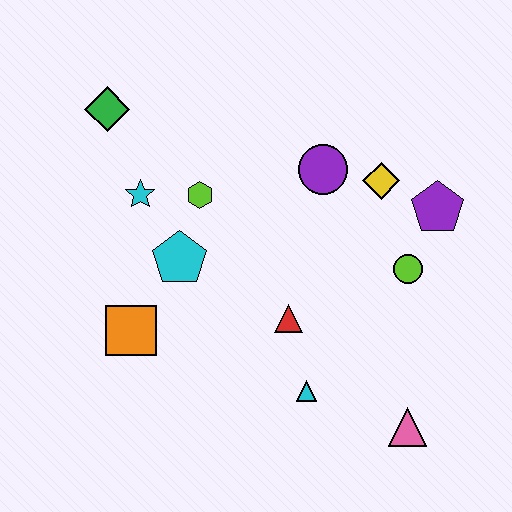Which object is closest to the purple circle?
The yellow diamond is closest to the purple circle.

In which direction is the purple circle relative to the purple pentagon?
The purple circle is to the left of the purple pentagon.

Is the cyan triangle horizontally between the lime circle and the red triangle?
Yes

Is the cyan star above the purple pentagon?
Yes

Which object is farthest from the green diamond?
The pink triangle is farthest from the green diamond.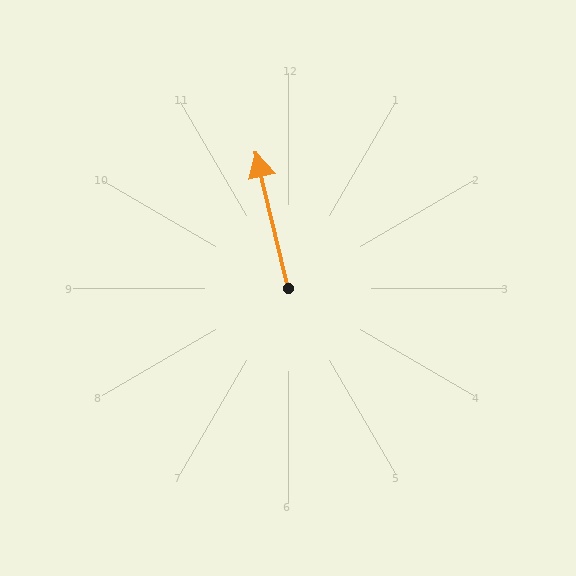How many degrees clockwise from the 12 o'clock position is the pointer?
Approximately 347 degrees.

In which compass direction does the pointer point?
North.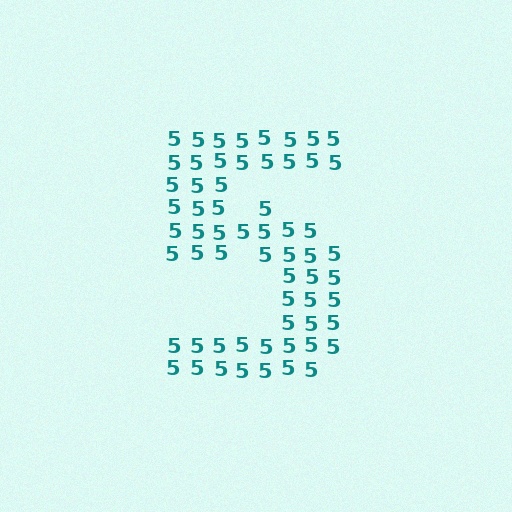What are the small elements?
The small elements are digit 5's.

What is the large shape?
The large shape is the digit 5.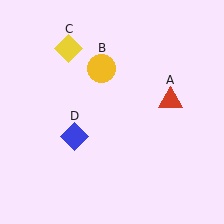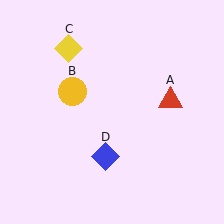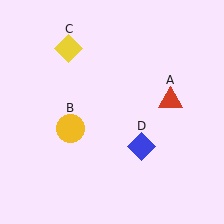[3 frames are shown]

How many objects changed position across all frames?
2 objects changed position: yellow circle (object B), blue diamond (object D).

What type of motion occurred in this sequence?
The yellow circle (object B), blue diamond (object D) rotated counterclockwise around the center of the scene.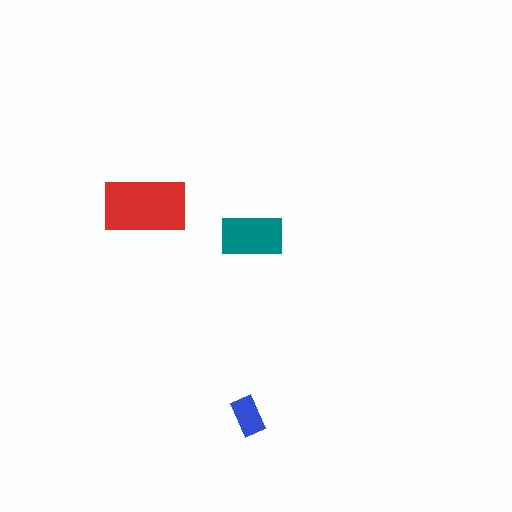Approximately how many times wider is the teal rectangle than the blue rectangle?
About 1.5 times wider.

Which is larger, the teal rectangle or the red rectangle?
The red one.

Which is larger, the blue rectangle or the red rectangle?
The red one.